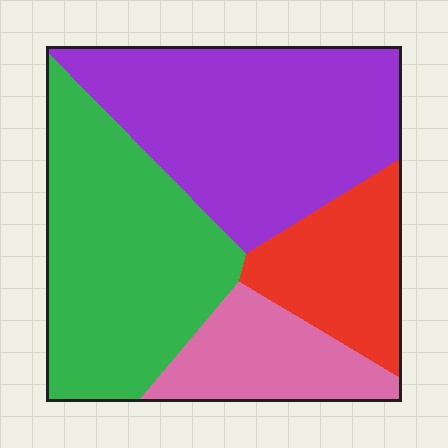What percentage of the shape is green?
Green covers around 35% of the shape.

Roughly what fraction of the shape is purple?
Purple covers around 35% of the shape.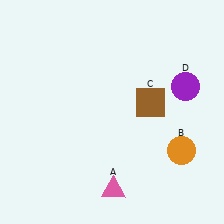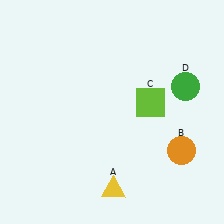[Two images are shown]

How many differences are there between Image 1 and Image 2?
There are 3 differences between the two images.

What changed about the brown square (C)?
In Image 1, C is brown. In Image 2, it changed to lime.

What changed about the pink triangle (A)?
In Image 1, A is pink. In Image 2, it changed to yellow.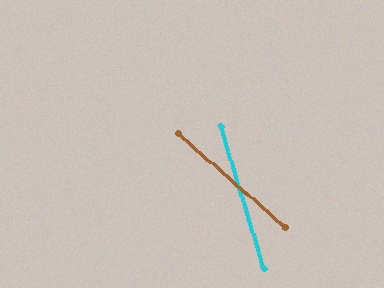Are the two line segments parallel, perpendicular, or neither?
Neither parallel nor perpendicular — they differ by about 32°.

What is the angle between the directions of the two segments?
Approximately 32 degrees.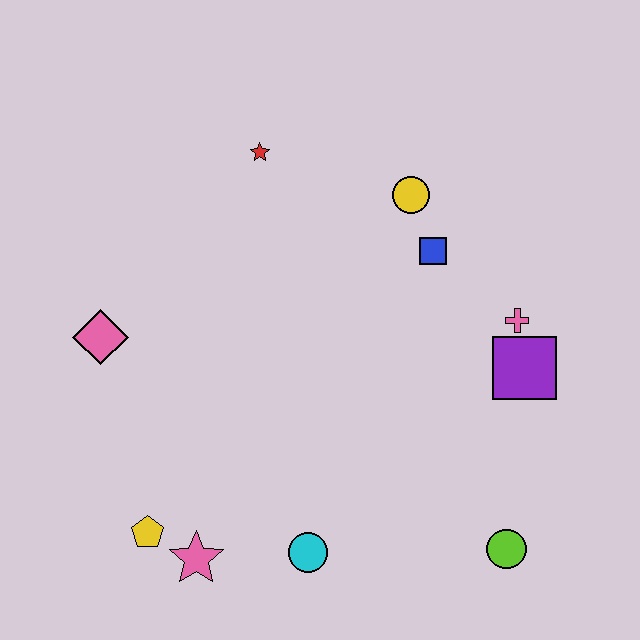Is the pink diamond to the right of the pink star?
No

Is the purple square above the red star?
No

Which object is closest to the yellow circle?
The blue square is closest to the yellow circle.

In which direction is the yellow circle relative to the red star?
The yellow circle is to the right of the red star.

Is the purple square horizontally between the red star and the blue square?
No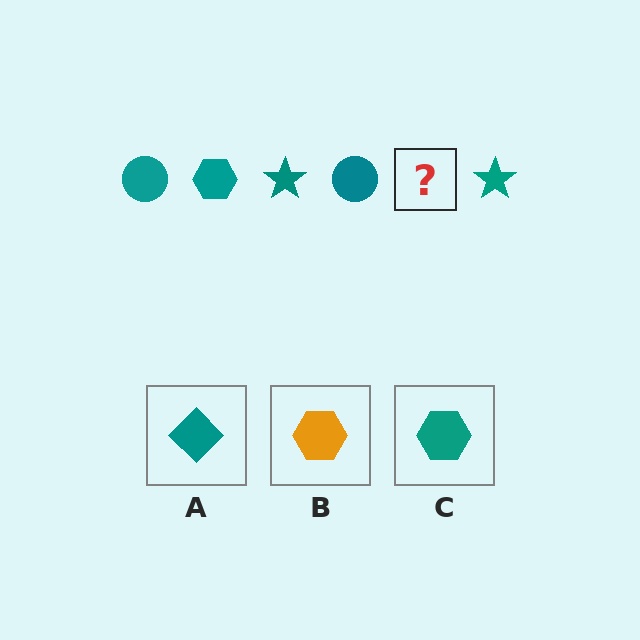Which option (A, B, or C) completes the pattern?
C.